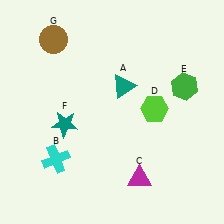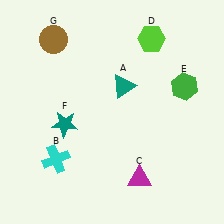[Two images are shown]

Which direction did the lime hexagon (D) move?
The lime hexagon (D) moved up.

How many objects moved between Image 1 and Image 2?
1 object moved between the two images.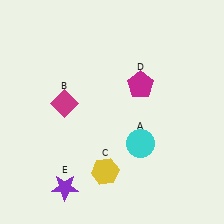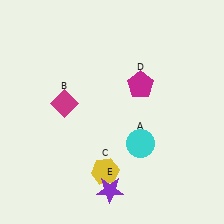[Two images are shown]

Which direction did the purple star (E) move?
The purple star (E) moved right.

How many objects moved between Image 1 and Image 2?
1 object moved between the two images.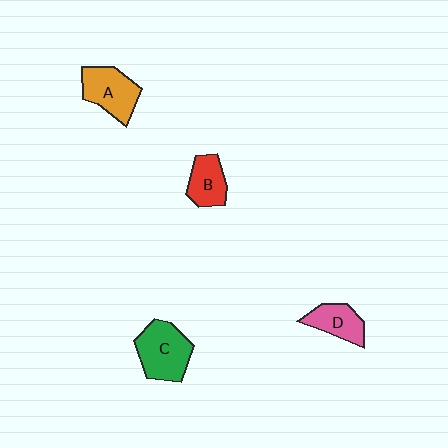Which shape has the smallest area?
Shape D (pink).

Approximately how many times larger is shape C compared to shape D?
Approximately 1.5 times.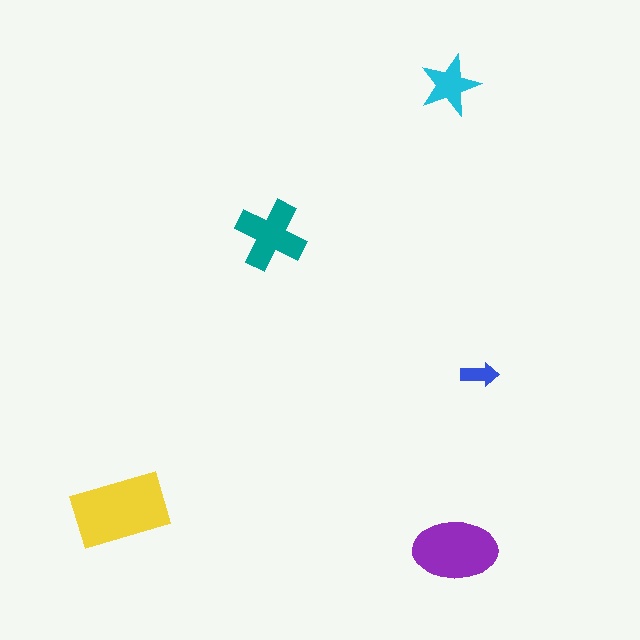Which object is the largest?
The yellow rectangle.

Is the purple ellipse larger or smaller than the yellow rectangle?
Smaller.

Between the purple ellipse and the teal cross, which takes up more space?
The purple ellipse.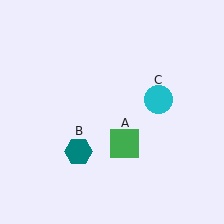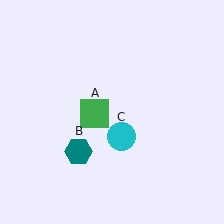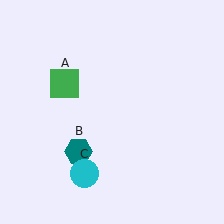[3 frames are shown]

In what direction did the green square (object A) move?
The green square (object A) moved up and to the left.